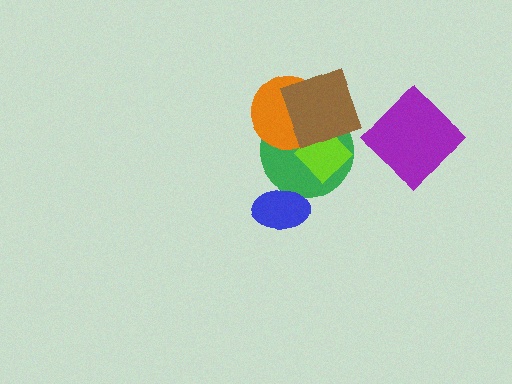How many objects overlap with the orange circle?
3 objects overlap with the orange circle.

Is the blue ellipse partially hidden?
No, no other shape covers it.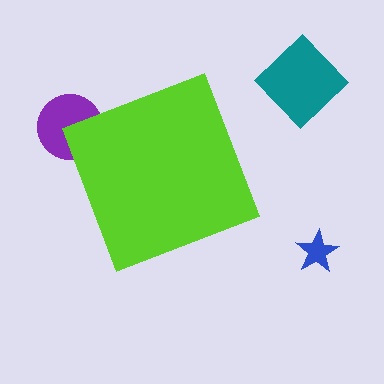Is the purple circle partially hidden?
Yes, the purple circle is partially hidden behind the lime diamond.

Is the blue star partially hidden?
No, the blue star is fully visible.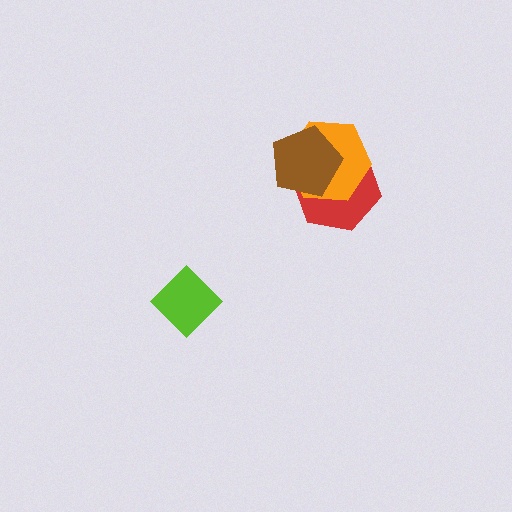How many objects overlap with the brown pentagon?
2 objects overlap with the brown pentagon.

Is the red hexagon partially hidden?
Yes, it is partially covered by another shape.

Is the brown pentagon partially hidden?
No, no other shape covers it.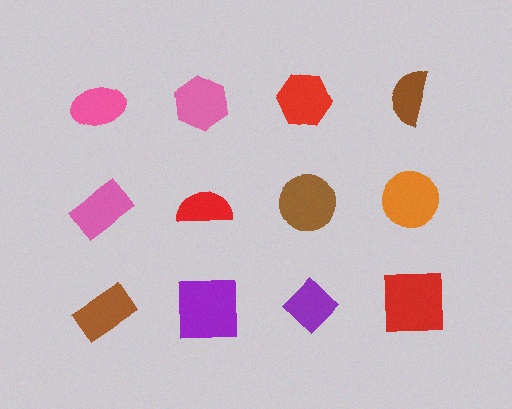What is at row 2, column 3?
A brown circle.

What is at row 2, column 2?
A red semicircle.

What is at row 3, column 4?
A red square.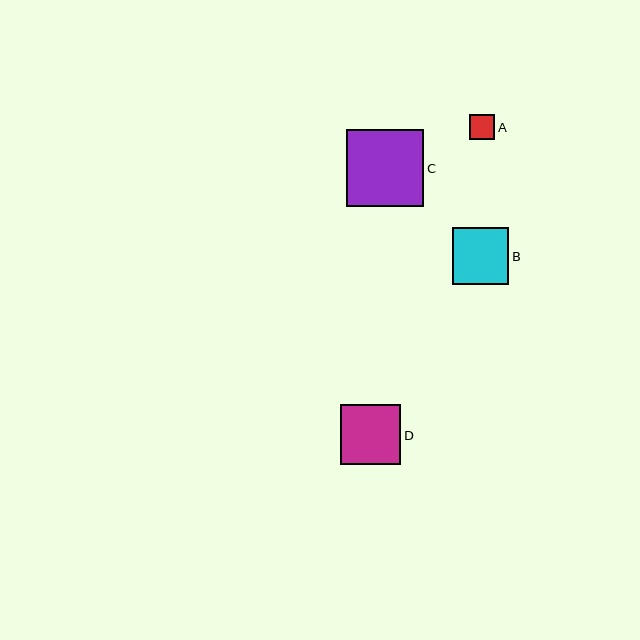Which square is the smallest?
Square A is the smallest with a size of approximately 25 pixels.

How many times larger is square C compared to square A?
Square C is approximately 3.1 times the size of square A.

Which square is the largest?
Square C is the largest with a size of approximately 77 pixels.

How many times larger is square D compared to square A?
Square D is approximately 2.4 times the size of square A.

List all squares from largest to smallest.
From largest to smallest: C, D, B, A.